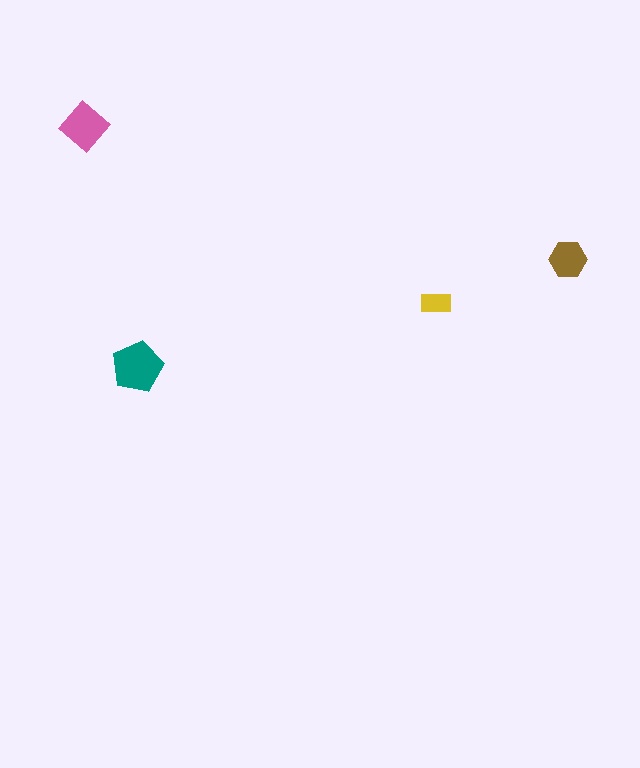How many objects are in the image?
There are 4 objects in the image.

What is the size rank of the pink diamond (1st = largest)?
2nd.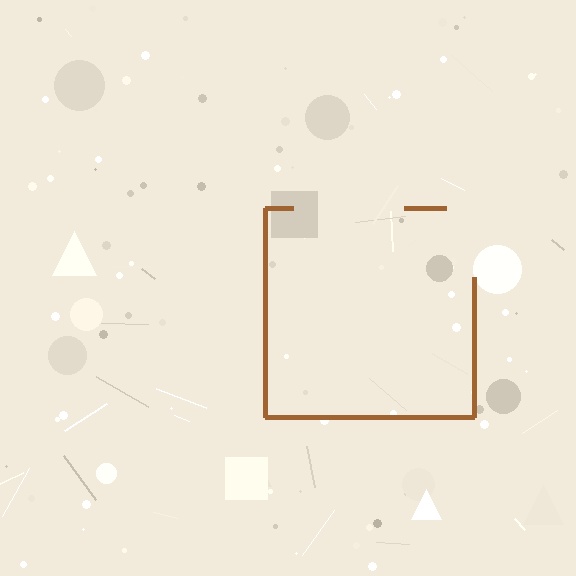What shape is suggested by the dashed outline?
The dashed outline suggests a square.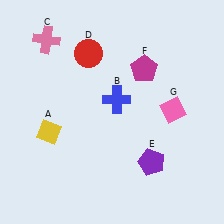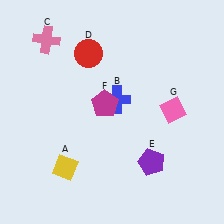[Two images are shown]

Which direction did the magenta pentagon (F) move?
The magenta pentagon (F) moved left.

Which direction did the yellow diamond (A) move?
The yellow diamond (A) moved down.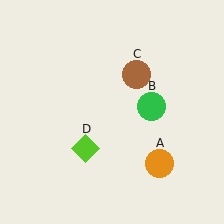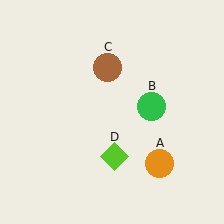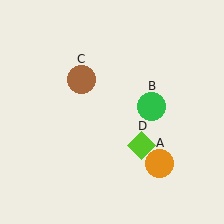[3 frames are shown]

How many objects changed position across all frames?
2 objects changed position: brown circle (object C), lime diamond (object D).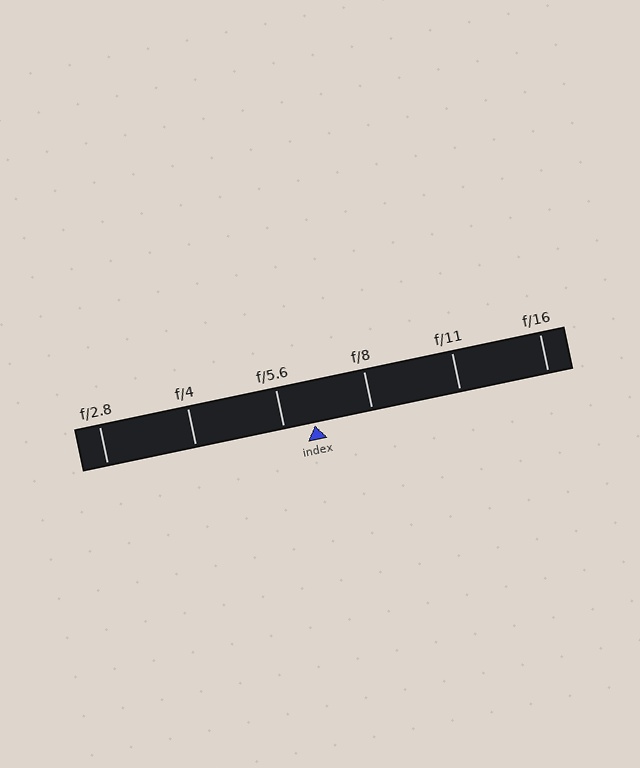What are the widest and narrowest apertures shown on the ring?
The widest aperture shown is f/2.8 and the narrowest is f/16.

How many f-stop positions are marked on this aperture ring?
There are 6 f-stop positions marked.